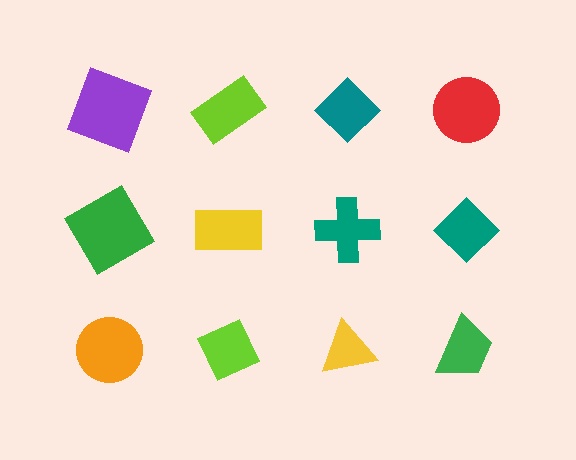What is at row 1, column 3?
A teal diamond.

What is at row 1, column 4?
A red circle.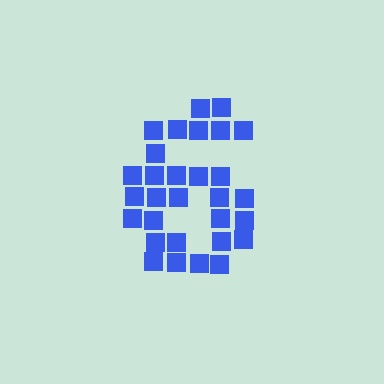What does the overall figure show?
The overall figure shows the digit 6.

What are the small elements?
The small elements are squares.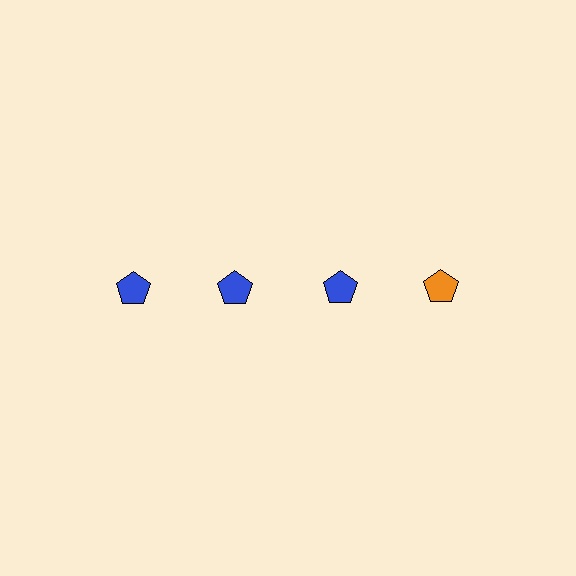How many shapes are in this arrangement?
There are 4 shapes arranged in a grid pattern.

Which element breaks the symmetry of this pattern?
The orange pentagon in the top row, second from right column breaks the symmetry. All other shapes are blue pentagons.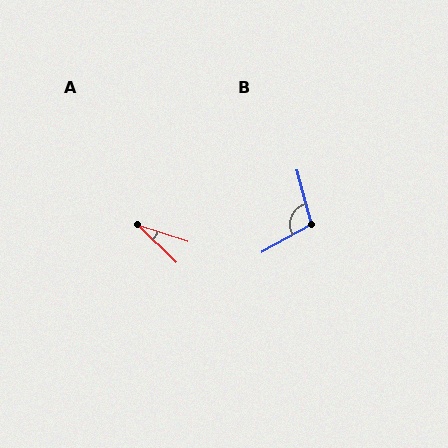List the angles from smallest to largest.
A (26°), B (104°).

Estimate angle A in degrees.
Approximately 26 degrees.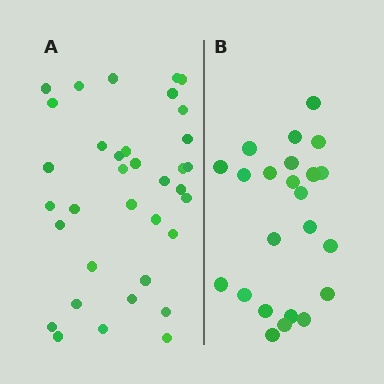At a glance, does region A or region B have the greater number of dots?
Region A (the left region) has more dots.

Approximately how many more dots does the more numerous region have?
Region A has roughly 12 or so more dots than region B.